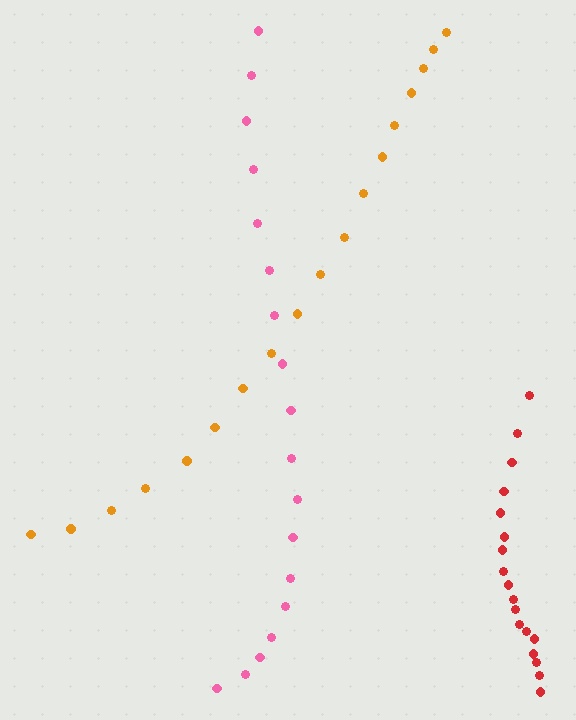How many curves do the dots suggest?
There are 3 distinct paths.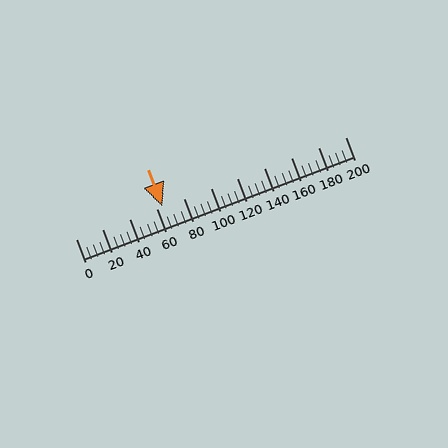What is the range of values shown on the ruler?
The ruler shows values from 0 to 200.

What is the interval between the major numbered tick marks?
The major tick marks are spaced 20 units apart.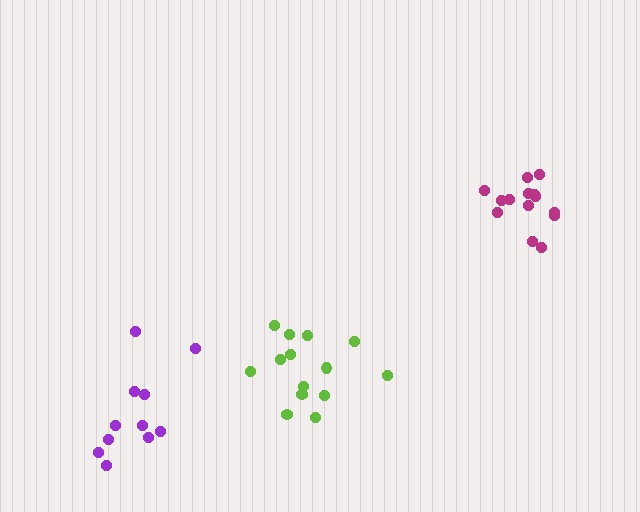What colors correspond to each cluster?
The clusters are colored: magenta, purple, lime.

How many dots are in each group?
Group 1: 14 dots, Group 2: 11 dots, Group 3: 14 dots (39 total).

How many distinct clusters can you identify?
There are 3 distinct clusters.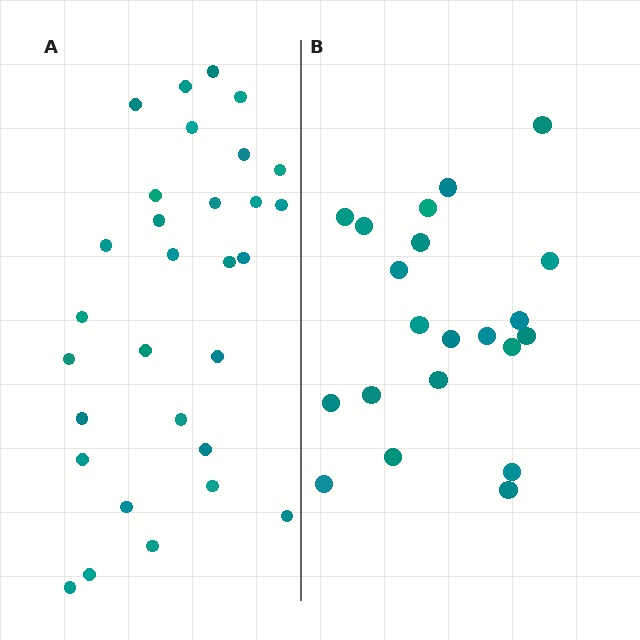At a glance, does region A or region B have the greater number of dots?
Region A (the left region) has more dots.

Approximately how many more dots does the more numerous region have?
Region A has roughly 8 or so more dots than region B.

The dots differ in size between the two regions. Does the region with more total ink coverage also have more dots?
No. Region B has more total ink coverage because its dots are larger, but region A actually contains more individual dots. Total area can be misleading — the number of items is what matters here.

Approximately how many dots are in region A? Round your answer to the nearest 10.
About 30 dots.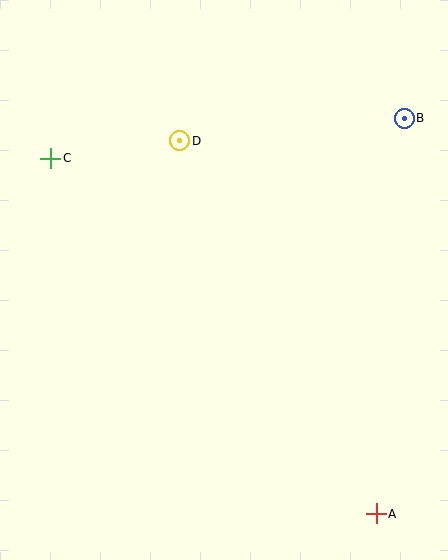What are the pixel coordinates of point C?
Point C is at (51, 158).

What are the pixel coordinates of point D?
Point D is at (180, 141).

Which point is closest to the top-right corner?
Point B is closest to the top-right corner.